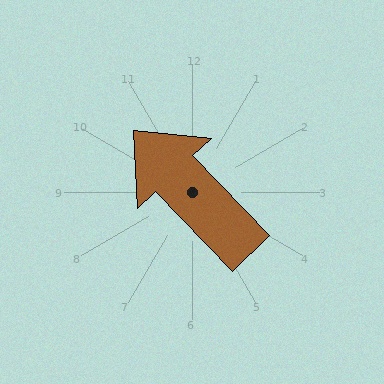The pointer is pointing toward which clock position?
Roughly 11 o'clock.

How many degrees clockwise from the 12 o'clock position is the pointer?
Approximately 316 degrees.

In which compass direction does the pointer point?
Northwest.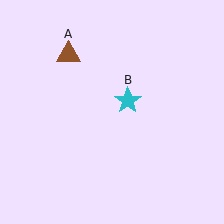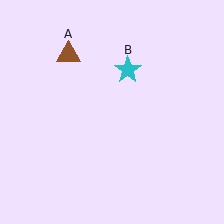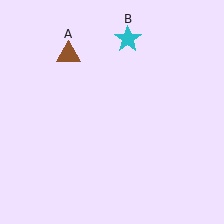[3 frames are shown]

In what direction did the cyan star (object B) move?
The cyan star (object B) moved up.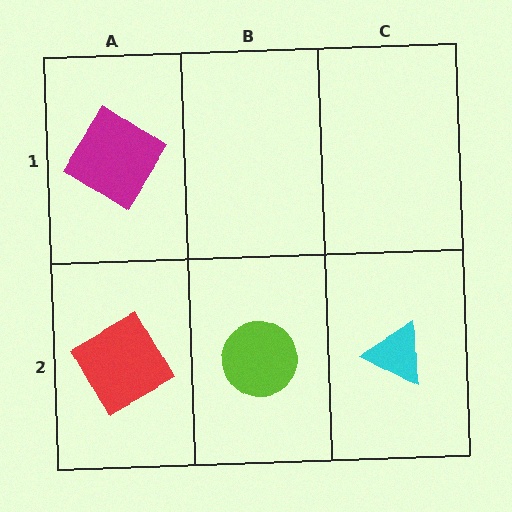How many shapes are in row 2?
3 shapes.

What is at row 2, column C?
A cyan triangle.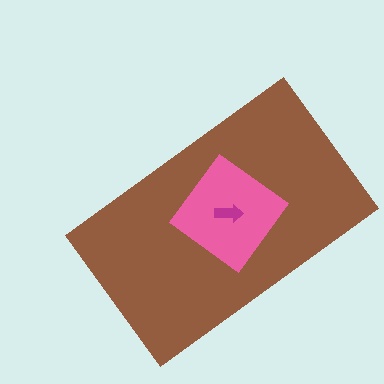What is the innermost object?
The magenta arrow.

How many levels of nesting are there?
3.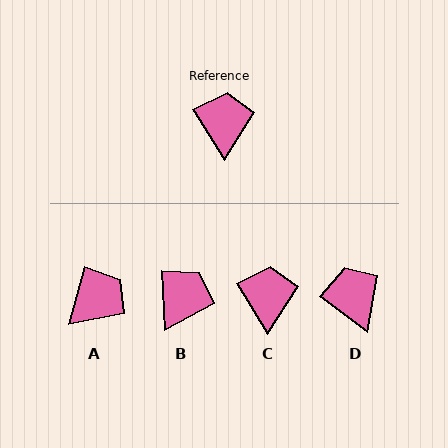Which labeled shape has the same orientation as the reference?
C.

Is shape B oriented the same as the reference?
No, it is off by about 29 degrees.